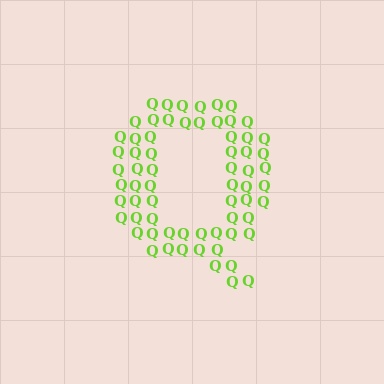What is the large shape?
The large shape is the letter Q.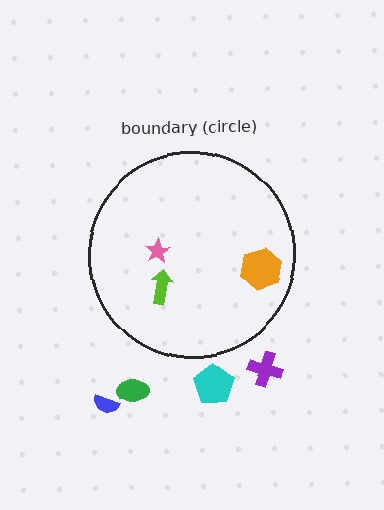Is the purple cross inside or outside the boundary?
Outside.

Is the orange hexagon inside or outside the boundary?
Inside.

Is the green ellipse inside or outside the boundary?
Outside.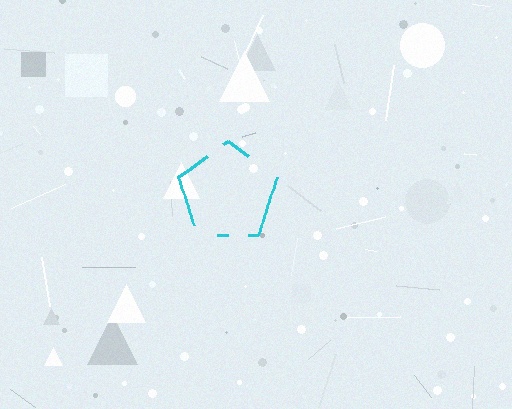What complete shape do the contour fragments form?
The contour fragments form a pentagon.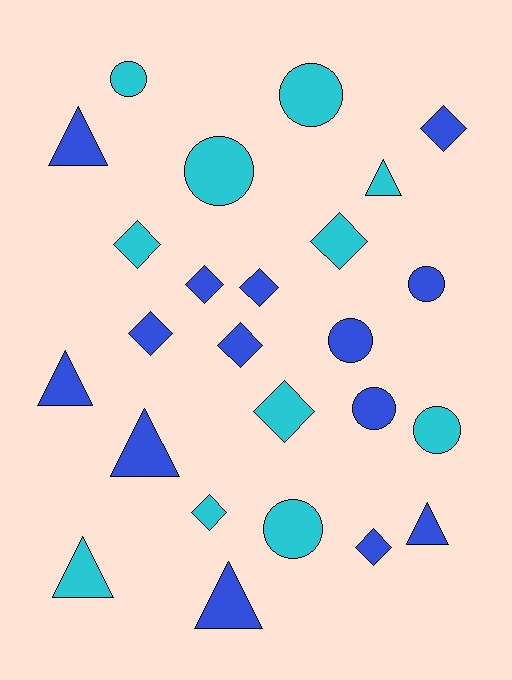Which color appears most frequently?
Blue, with 14 objects.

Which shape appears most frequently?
Diamond, with 10 objects.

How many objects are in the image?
There are 25 objects.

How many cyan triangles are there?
There are 2 cyan triangles.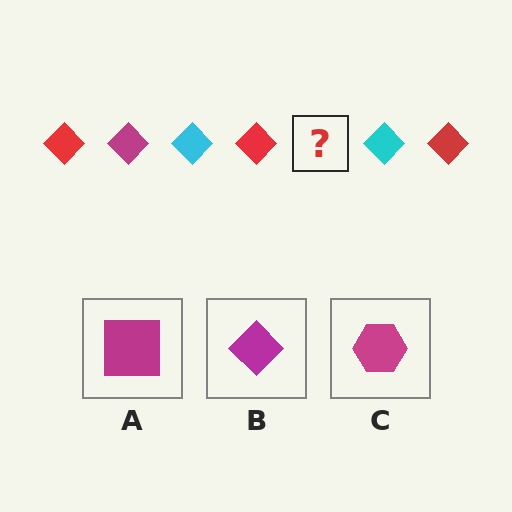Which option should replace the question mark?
Option B.